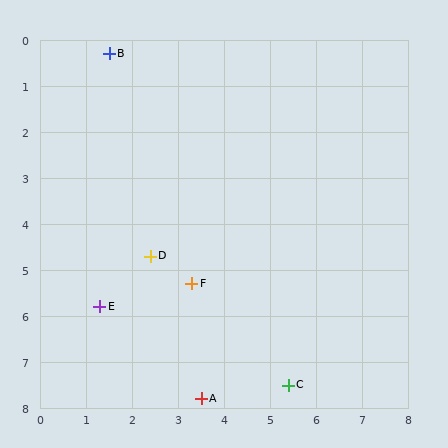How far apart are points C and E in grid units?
Points C and E are about 4.4 grid units apart.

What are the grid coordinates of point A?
Point A is at approximately (3.5, 7.8).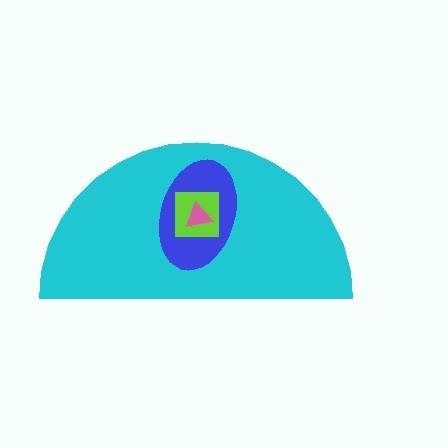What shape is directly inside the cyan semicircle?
The blue ellipse.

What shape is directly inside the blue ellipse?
The lime square.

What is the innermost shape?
The pink triangle.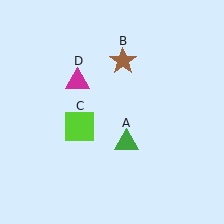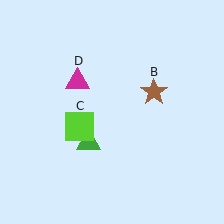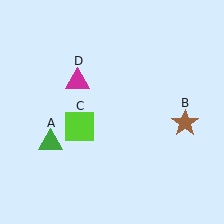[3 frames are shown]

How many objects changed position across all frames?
2 objects changed position: green triangle (object A), brown star (object B).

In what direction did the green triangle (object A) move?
The green triangle (object A) moved left.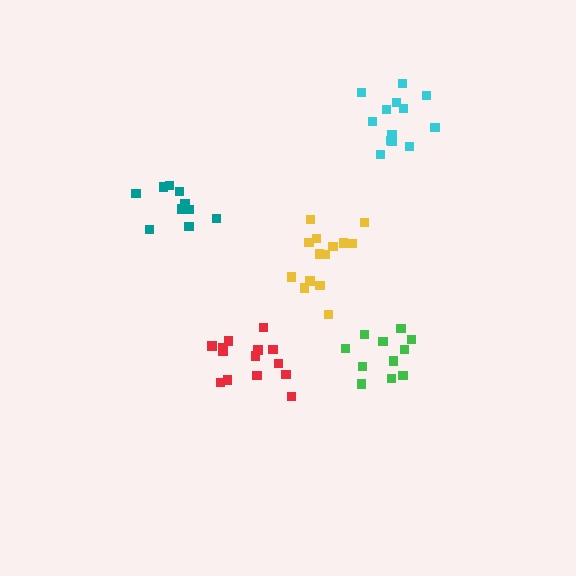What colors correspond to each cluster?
The clusters are colored: cyan, red, teal, yellow, green.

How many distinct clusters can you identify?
There are 5 distinct clusters.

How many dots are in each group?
Group 1: 13 dots, Group 2: 14 dots, Group 3: 10 dots, Group 4: 14 dots, Group 5: 11 dots (62 total).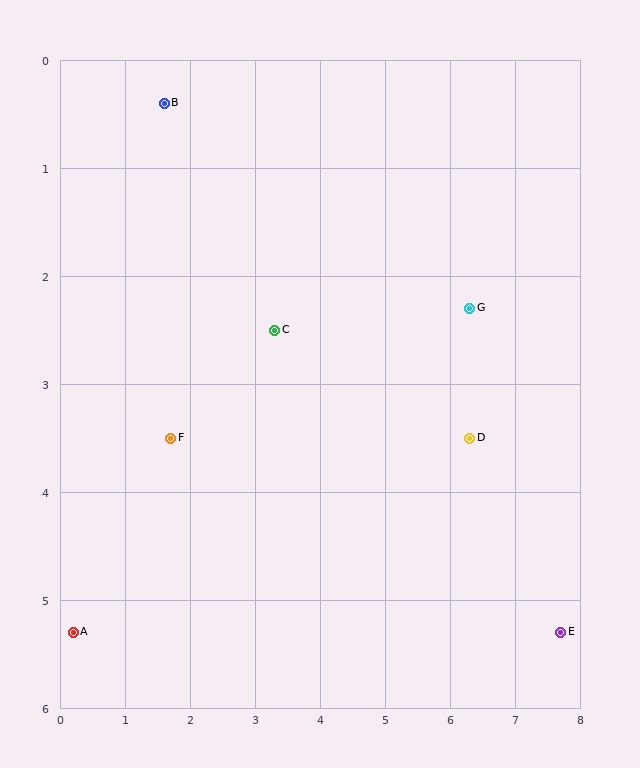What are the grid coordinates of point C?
Point C is at approximately (3.3, 2.5).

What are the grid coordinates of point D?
Point D is at approximately (6.3, 3.5).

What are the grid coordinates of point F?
Point F is at approximately (1.7, 3.5).